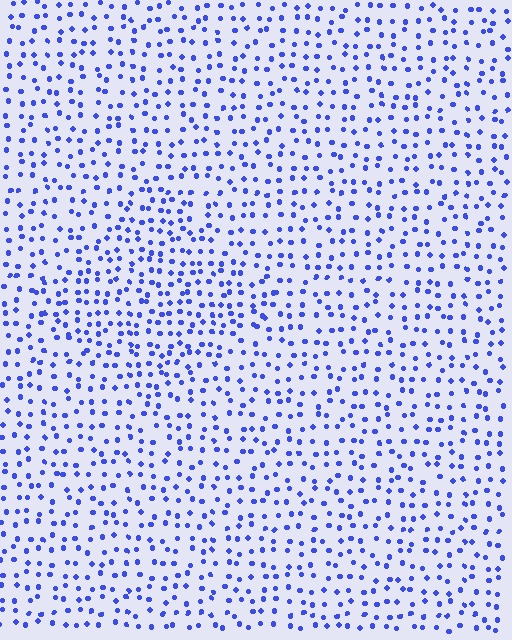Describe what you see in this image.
The image contains small blue elements arranged at two different densities. A diamond-shaped region is visible where the elements are more densely packed than the surrounding area.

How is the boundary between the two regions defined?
The boundary is defined by a change in element density (approximately 1.5x ratio). All elements are the same color, size, and shape.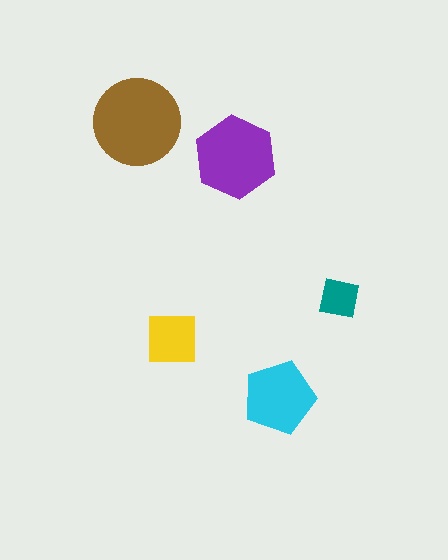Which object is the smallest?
The teal square.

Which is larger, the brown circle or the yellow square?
The brown circle.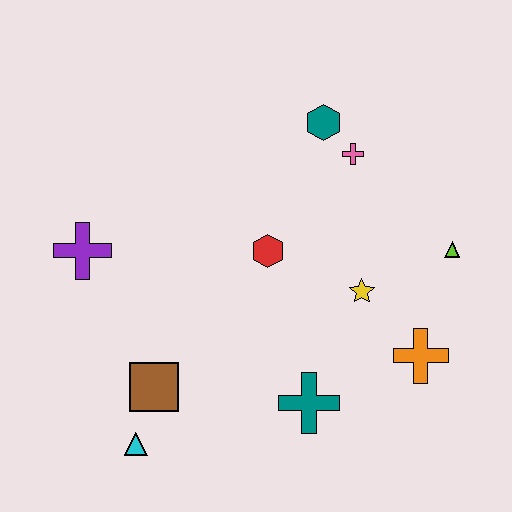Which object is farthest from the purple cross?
The lime triangle is farthest from the purple cross.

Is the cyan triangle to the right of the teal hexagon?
No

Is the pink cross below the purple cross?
No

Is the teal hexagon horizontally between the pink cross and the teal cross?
Yes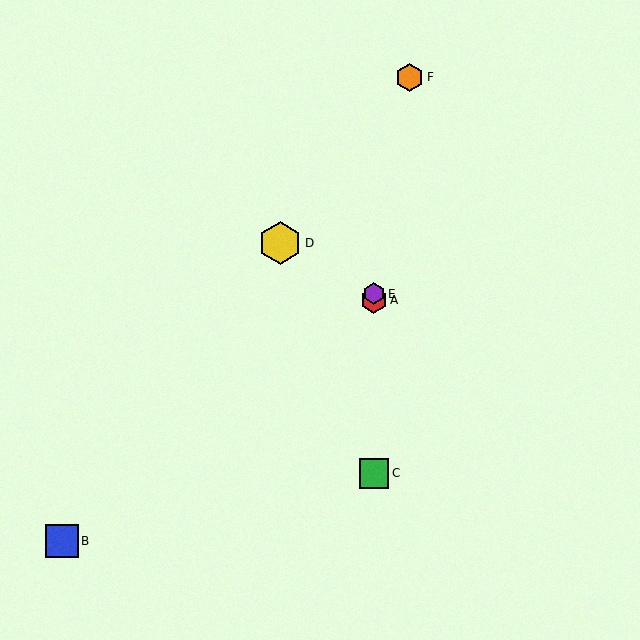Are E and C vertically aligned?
Yes, both are at x≈374.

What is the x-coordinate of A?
Object A is at x≈374.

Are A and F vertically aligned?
No, A is at x≈374 and F is at x≈410.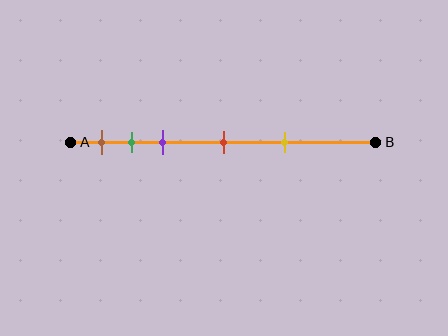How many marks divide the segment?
There are 5 marks dividing the segment.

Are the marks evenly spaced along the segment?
No, the marks are not evenly spaced.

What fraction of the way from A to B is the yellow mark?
The yellow mark is approximately 70% (0.7) of the way from A to B.